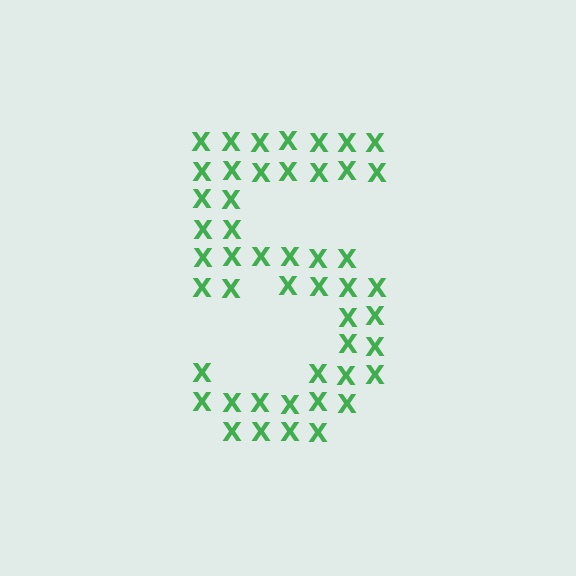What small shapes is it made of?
It is made of small letter X's.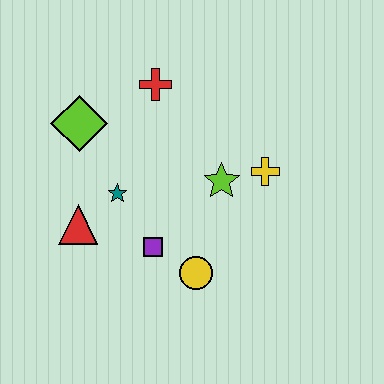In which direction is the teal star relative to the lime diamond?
The teal star is below the lime diamond.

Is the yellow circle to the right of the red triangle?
Yes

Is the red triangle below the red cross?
Yes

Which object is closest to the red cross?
The lime diamond is closest to the red cross.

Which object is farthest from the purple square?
The red cross is farthest from the purple square.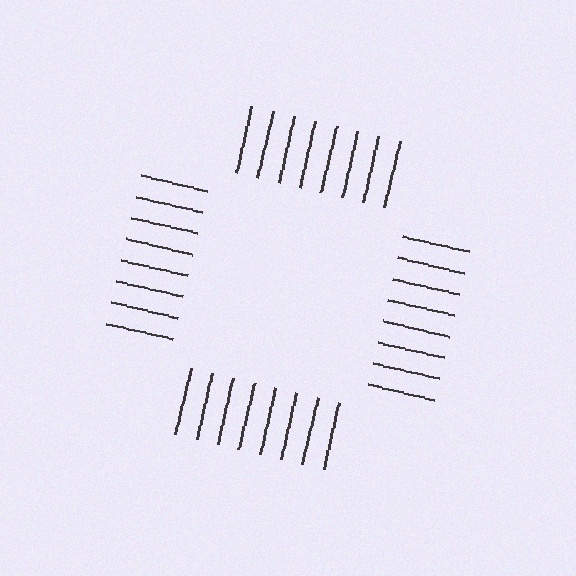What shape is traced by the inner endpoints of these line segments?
An illusory square — the line segments terminate on its edges but no continuous stroke is drawn.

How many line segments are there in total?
32 — 8 along each of the 4 edges.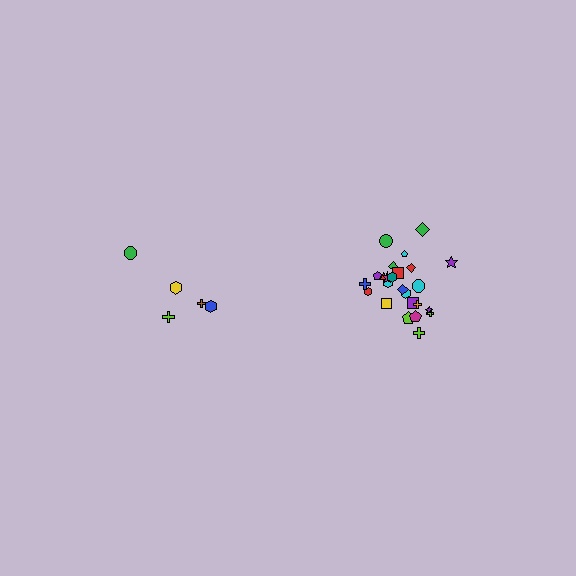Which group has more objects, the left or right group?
The right group.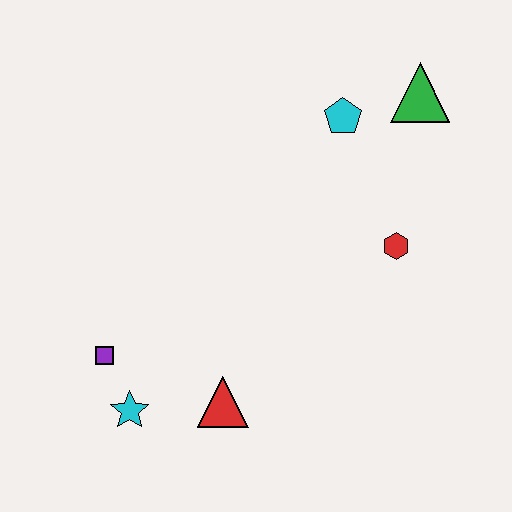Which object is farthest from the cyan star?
The green triangle is farthest from the cyan star.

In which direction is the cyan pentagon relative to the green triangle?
The cyan pentagon is to the left of the green triangle.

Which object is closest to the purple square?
The cyan star is closest to the purple square.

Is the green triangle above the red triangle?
Yes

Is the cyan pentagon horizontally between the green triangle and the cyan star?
Yes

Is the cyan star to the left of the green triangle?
Yes